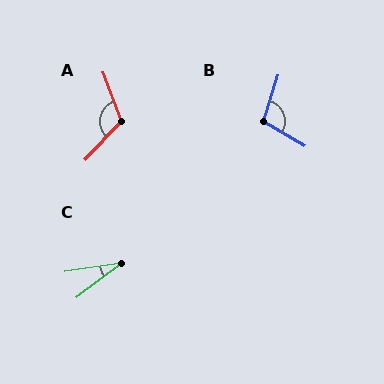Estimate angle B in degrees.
Approximately 103 degrees.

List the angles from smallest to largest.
C (28°), B (103°), A (115°).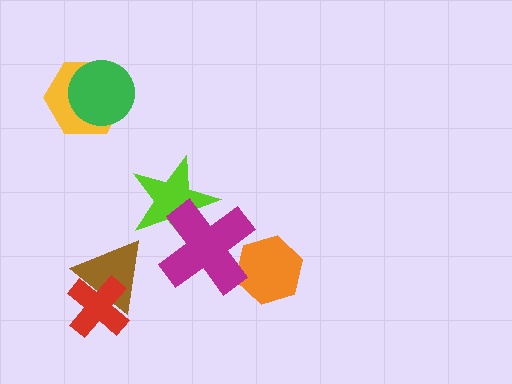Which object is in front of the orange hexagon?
The magenta cross is in front of the orange hexagon.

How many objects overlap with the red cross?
1 object overlaps with the red cross.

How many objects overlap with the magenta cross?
2 objects overlap with the magenta cross.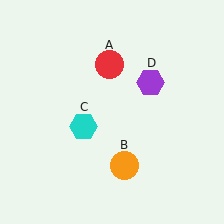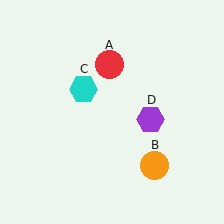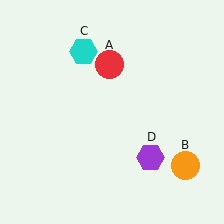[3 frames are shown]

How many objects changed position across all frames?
3 objects changed position: orange circle (object B), cyan hexagon (object C), purple hexagon (object D).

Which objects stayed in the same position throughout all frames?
Red circle (object A) remained stationary.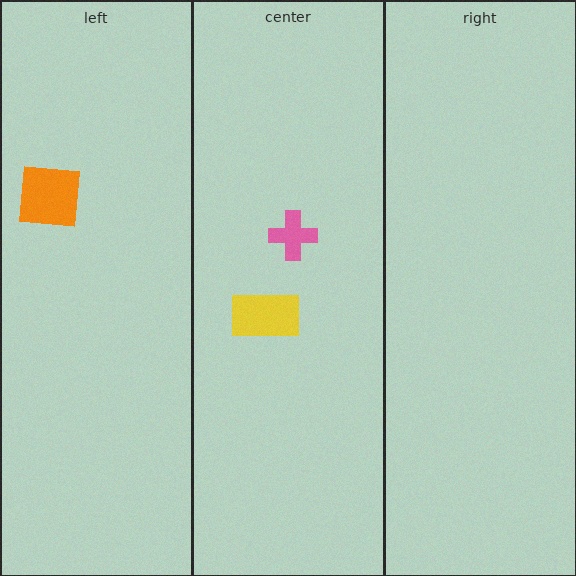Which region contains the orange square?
The left region.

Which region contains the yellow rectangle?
The center region.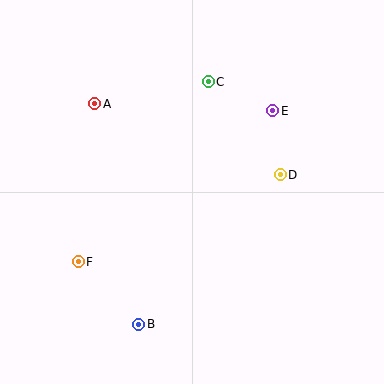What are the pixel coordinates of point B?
Point B is at (139, 324).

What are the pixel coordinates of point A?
Point A is at (95, 104).